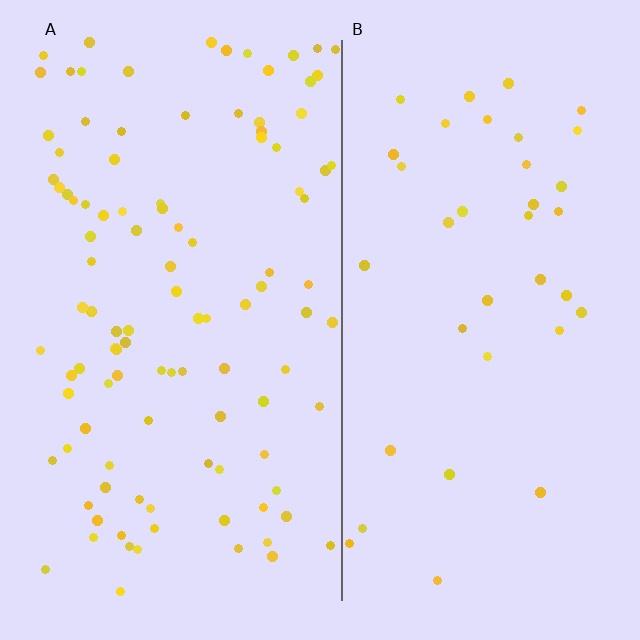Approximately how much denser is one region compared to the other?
Approximately 2.9× — region A over region B.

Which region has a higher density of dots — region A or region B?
A (the left).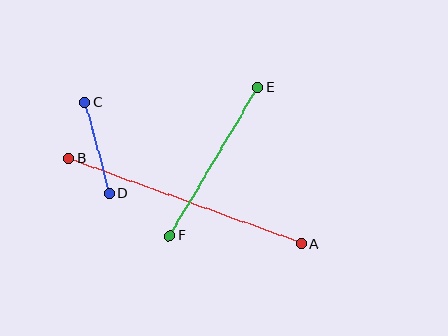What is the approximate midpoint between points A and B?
The midpoint is at approximately (185, 201) pixels.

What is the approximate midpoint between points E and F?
The midpoint is at approximately (214, 162) pixels.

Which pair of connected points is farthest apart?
Points A and B are farthest apart.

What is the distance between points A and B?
The distance is approximately 248 pixels.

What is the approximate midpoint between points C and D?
The midpoint is at approximately (97, 148) pixels.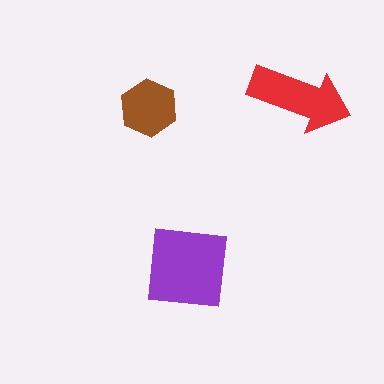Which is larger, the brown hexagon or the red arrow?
The red arrow.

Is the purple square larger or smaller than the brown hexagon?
Larger.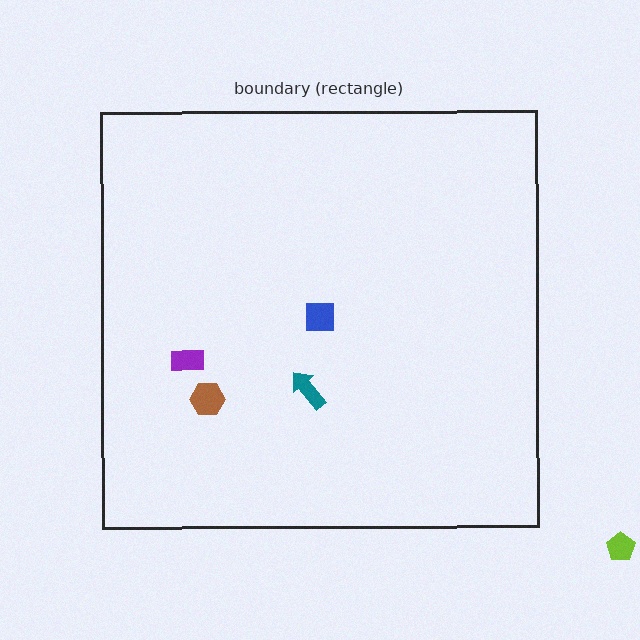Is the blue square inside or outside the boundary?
Inside.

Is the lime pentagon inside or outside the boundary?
Outside.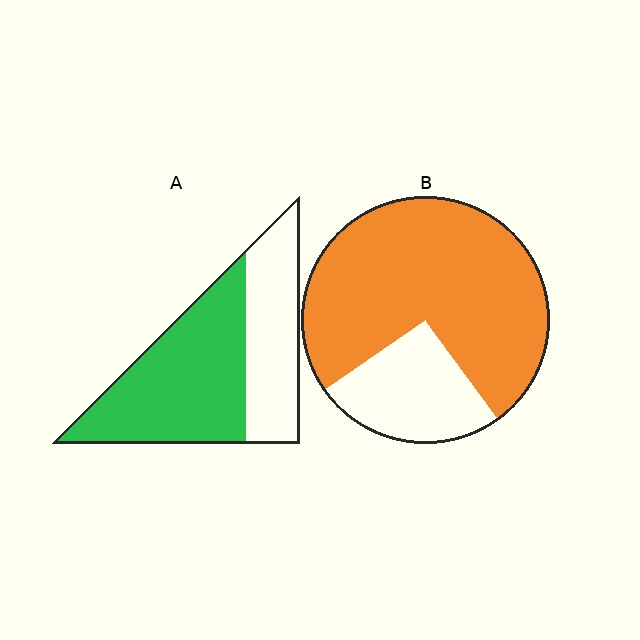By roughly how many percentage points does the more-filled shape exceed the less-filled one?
By roughly 15 percentage points (B over A).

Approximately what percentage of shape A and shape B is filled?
A is approximately 60% and B is approximately 75%.